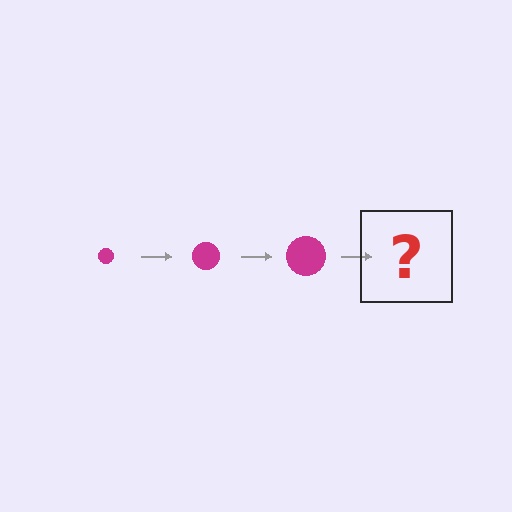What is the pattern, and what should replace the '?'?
The pattern is that the circle gets progressively larger each step. The '?' should be a magenta circle, larger than the previous one.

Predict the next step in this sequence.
The next step is a magenta circle, larger than the previous one.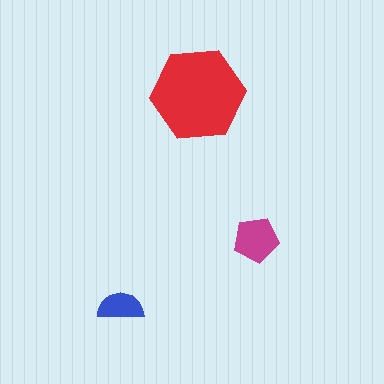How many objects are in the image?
There are 3 objects in the image.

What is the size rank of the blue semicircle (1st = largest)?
3rd.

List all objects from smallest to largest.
The blue semicircle, the magenta pentagon, the red hexagon.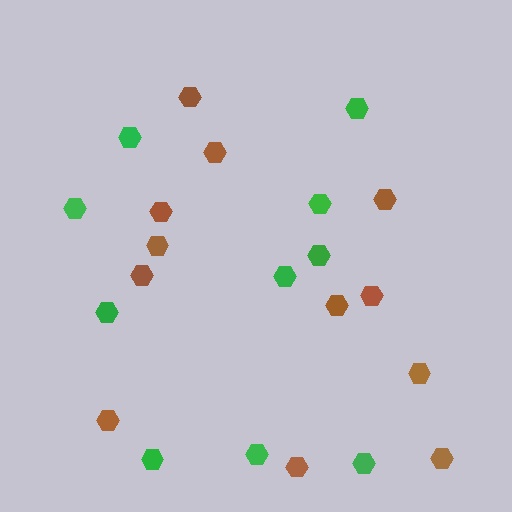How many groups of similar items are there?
There are 2 groups: one group of brown hexagons (12) and one group of green hexagons (10).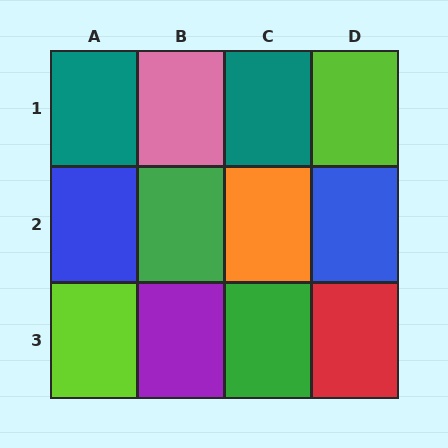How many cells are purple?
1 cell is purple.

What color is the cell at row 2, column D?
Blue.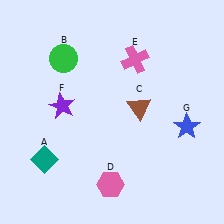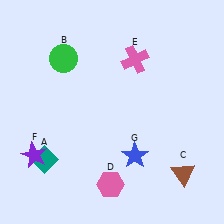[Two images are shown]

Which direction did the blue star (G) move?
The blue star (G) moved left.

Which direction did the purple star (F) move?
The purple star (F) moved down.